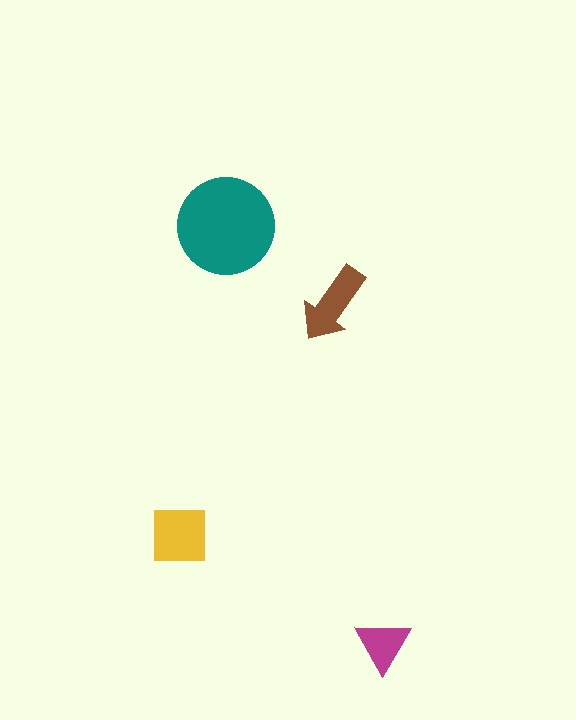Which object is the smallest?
The magenta triangle.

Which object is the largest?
The teal circle.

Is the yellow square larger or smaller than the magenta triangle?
Larger.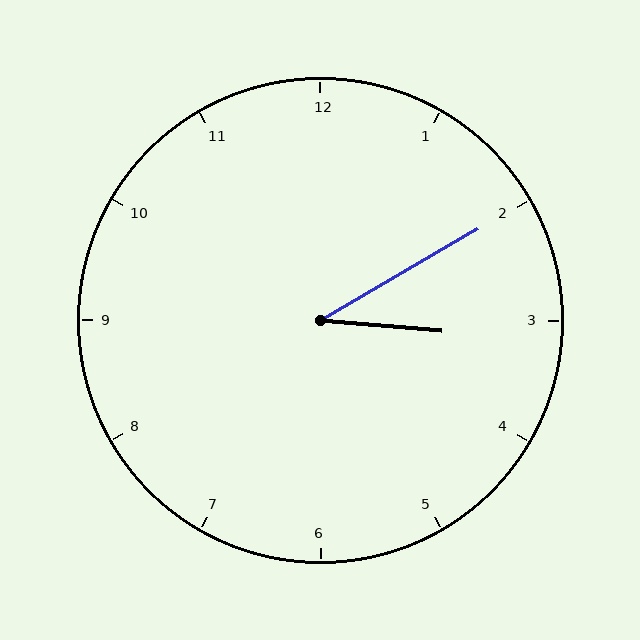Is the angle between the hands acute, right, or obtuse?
It is acute.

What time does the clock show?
3:10.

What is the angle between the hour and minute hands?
Approximately 35 degrees.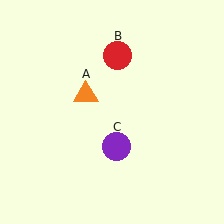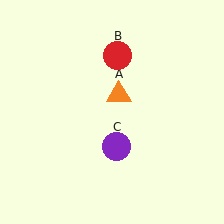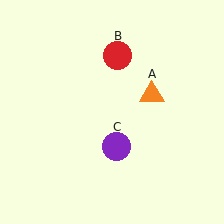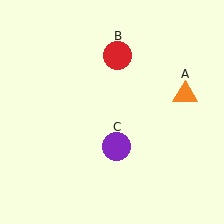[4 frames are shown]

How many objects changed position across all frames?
1 object changed position: orange triangle (object A).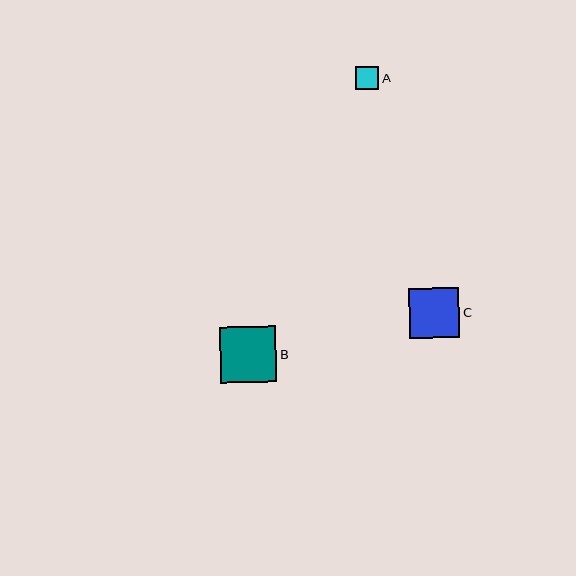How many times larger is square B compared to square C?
Square B is approximately 1.1 times the size of square C.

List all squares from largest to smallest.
From largest to smallest: B, C, A.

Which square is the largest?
Square B is the largest with a size of approximately 56 pixels.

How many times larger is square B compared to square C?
Square B is approximately 1.1 times the size of square C.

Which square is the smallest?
Square A is the smallest with a size of approximately 23 pixels.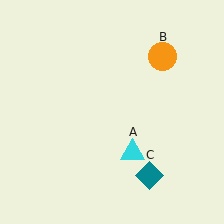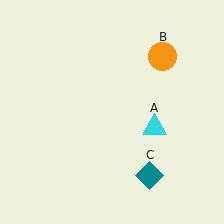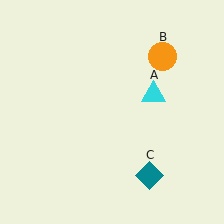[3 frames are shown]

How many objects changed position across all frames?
1 object changed position: cyan triangle (object A).